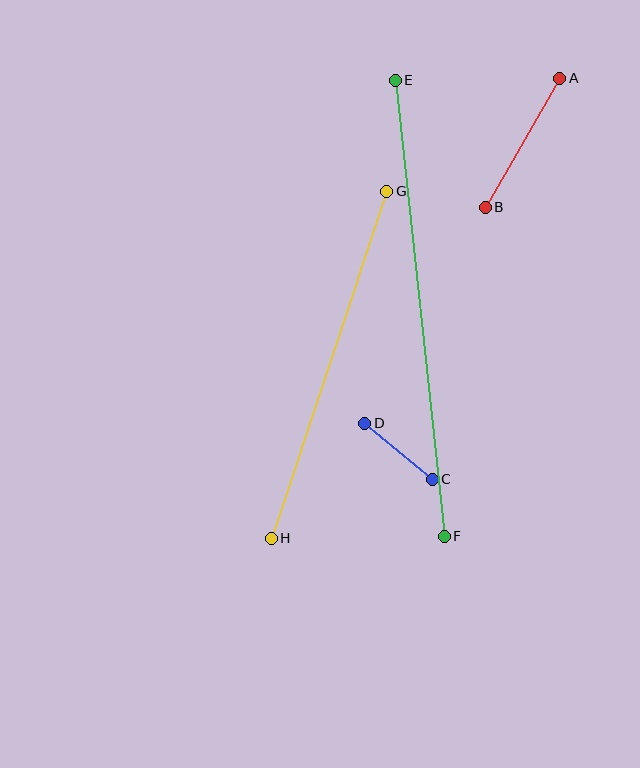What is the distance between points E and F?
The distance is approximately 458 pixels.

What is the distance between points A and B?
The distance is approximately 149 pixels.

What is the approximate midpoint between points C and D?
The midpoint is at approximately (398, 451) pixels.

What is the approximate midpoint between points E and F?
The midpoint is at approximately (420, 308) pixels.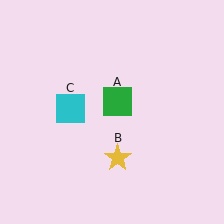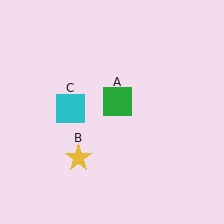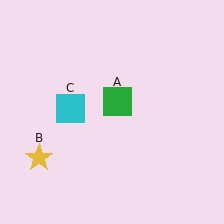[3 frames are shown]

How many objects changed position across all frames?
1 object changed position: yellow star (object B).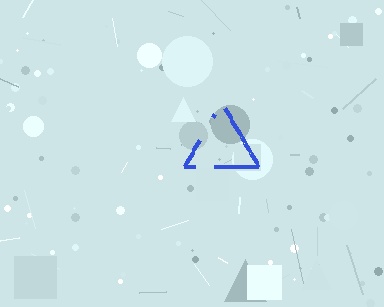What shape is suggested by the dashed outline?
The dashed outline suggests a triangle.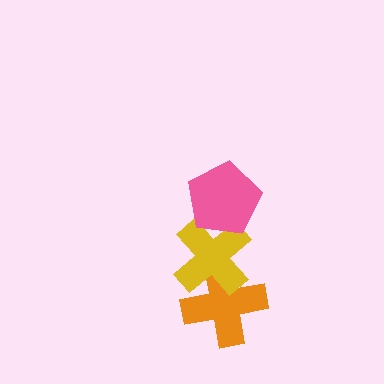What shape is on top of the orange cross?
The yellow cross is on top of the orange cross.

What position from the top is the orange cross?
The orange cross is 3rd from the top.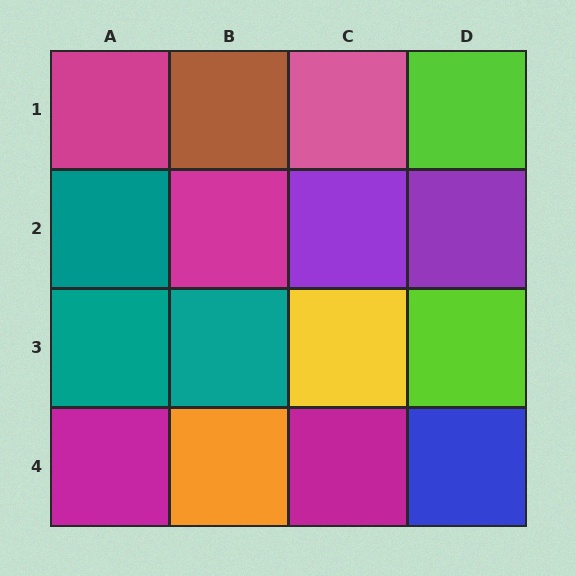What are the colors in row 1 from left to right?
Magenta, brown, pink, lime.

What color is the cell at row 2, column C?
Purple.